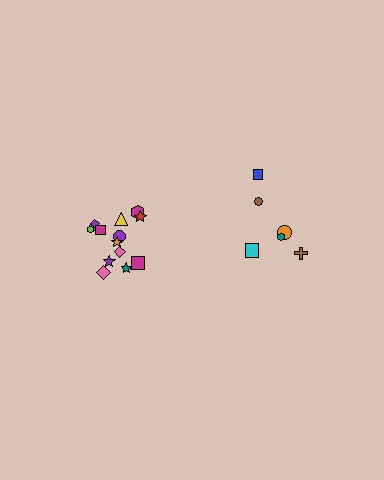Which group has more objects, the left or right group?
The left group.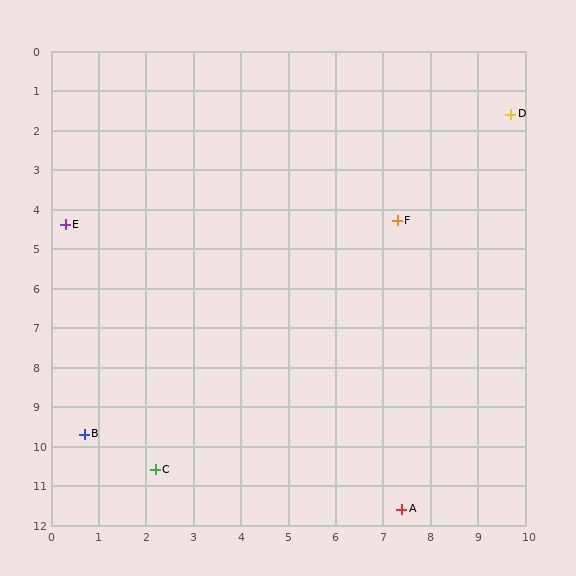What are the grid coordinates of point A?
Point A is at approximately (7.4, 11.6).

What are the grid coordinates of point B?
Point B is at approximately (0.7, 9.7).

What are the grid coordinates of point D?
Point D is at approximately (9.7, 1.6).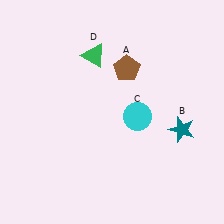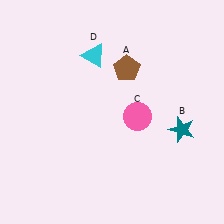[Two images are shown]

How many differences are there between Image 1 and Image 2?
There are 2 differences between the two images.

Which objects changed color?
C changed from cyan to pink. D changed from green to cyan.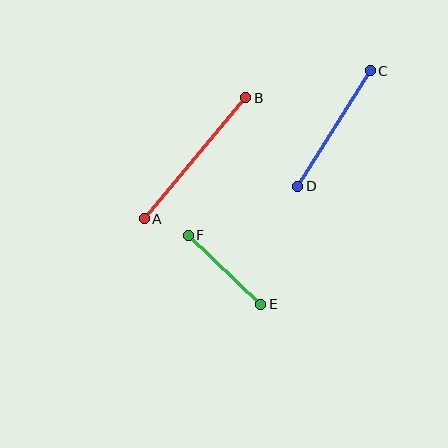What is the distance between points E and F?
The distance is approximately 100 pixels.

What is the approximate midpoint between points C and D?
The midpoint is at approximately (334, 128) pixels.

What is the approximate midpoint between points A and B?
The midpoint is at approximately (195, 158) pixels.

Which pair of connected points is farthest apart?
Points A and B are farthest apart.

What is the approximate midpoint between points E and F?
The midpoint is at approximately (224, 270) pixels.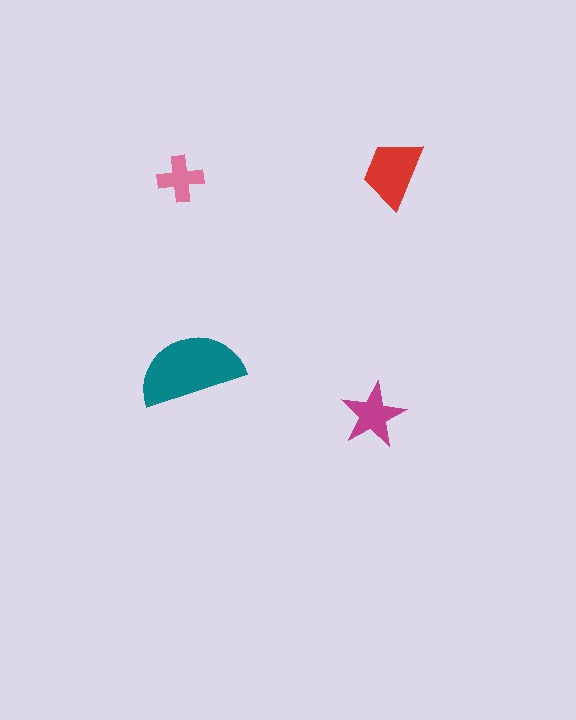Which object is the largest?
The teal semicircle.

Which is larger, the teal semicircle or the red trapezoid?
The teal semicircle.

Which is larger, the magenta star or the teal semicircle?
The teal semicircle.